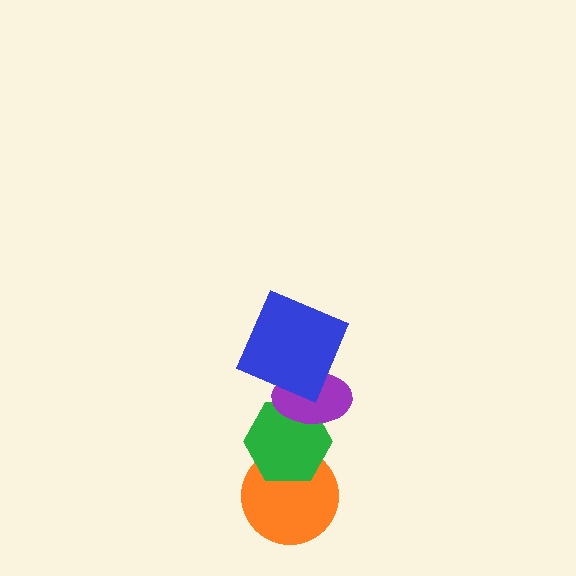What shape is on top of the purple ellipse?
The blue square is on top of the purple ellipse.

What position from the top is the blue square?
The blue square is 1st from the top.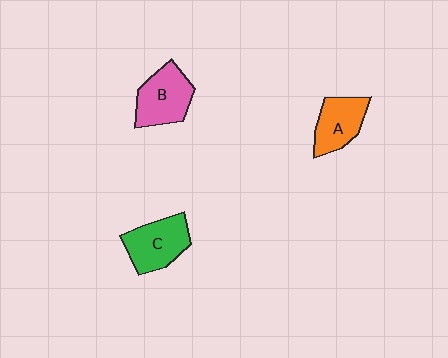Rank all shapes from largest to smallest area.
From largest to smallest: B (pink), C (green), A (orange).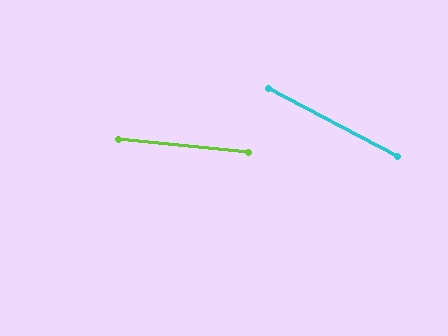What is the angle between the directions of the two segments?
Approximately 22 degrees.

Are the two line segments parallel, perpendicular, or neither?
Neither parallel nor perpendicular — they differ by about 22°.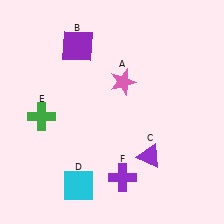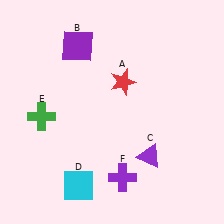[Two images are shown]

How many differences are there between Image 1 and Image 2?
There is 1 difference between the two images.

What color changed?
The star (A) changed from pink in Image 1 to red in Image 2.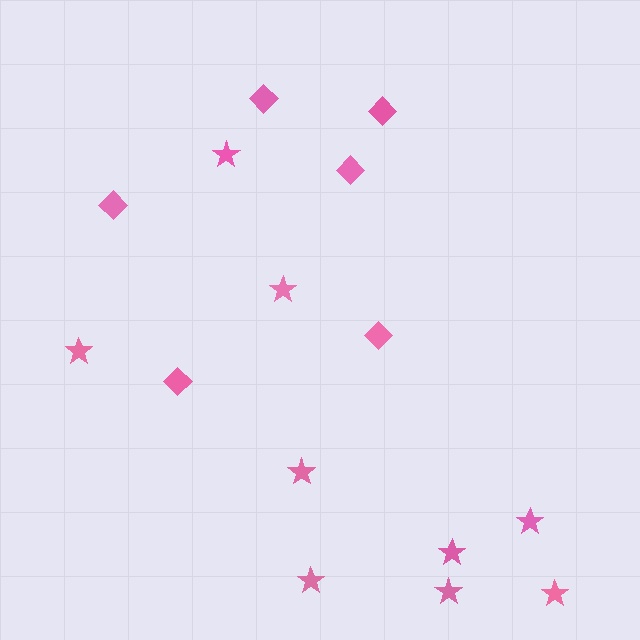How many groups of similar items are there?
There are 2 groups: one group of diamonds (6) and one group of stars (9).